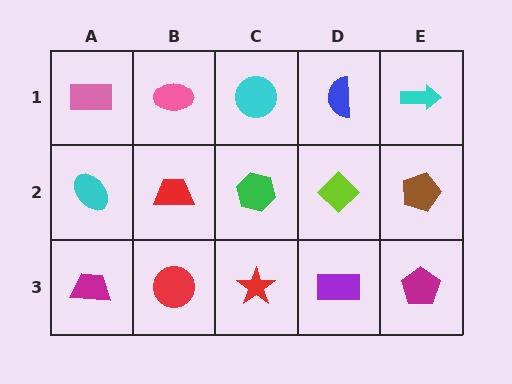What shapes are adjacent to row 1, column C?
A green hexagon (row 2, column C), a pink ellipse (row 1, column B), a blue semicircle (row 1, column D).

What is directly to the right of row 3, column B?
A red star.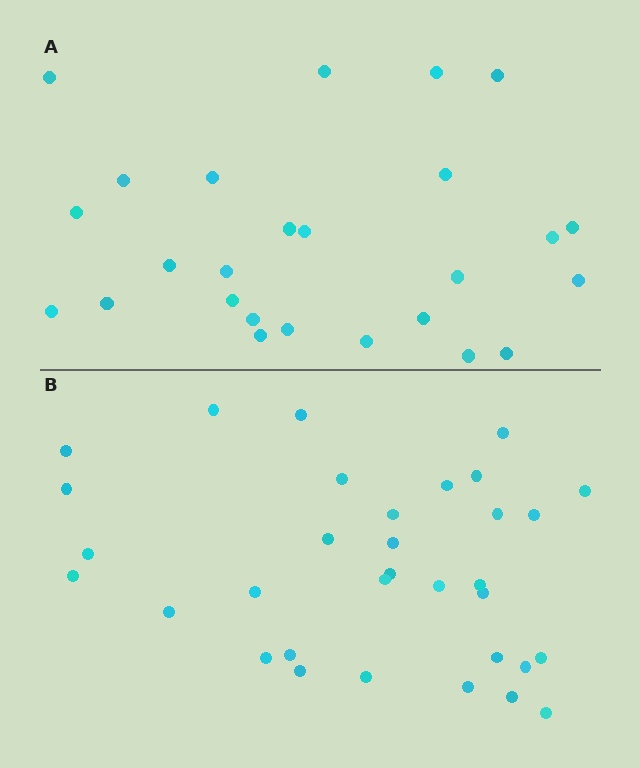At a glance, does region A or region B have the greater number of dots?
Region B (the bottom region) has more dots.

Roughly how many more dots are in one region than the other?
Region B has roughly 8 or so more dots than region A.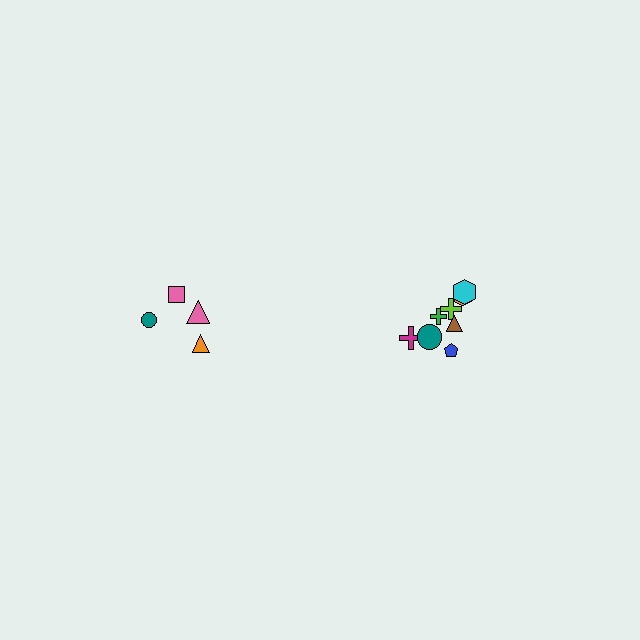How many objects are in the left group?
There are 4 objects.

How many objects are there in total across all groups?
There are 12 objects.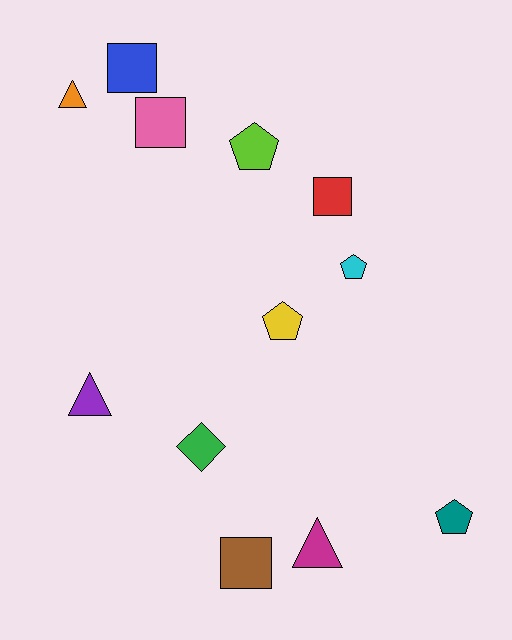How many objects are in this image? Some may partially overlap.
There are 12 objects.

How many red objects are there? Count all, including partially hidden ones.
There is 1 red object.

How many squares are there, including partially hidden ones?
There are 4 squares.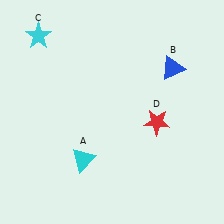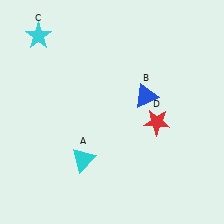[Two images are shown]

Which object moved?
The blue triangle (B) moved down.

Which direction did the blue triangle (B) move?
The blue triangle (B) moved down.